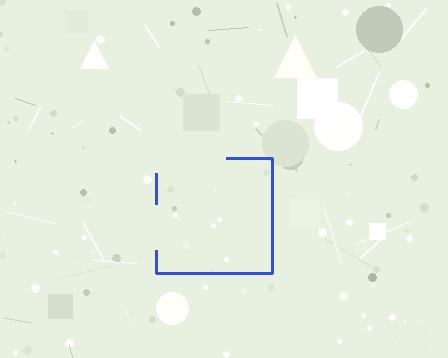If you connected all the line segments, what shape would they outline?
They would outline a square.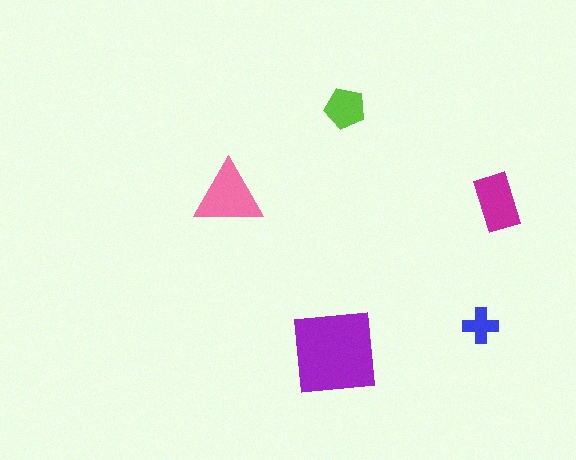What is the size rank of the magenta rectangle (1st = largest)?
3rd.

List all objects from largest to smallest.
The purple square, the pink triangle, the magenta rectangle, the lime pentagon, the blue cross.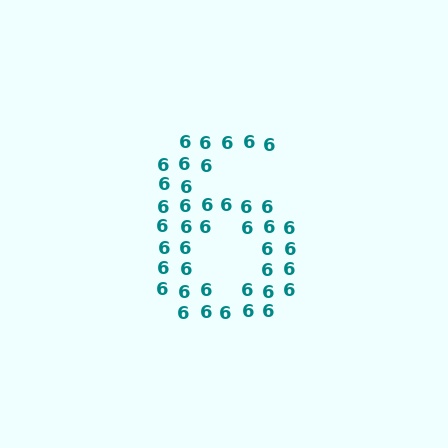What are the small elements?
The small elements are digit 6's.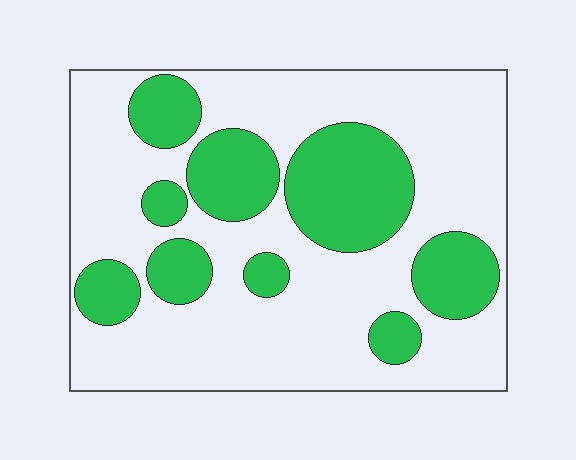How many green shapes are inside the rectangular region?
9.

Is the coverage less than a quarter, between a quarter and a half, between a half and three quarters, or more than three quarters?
Between a quarter and a half.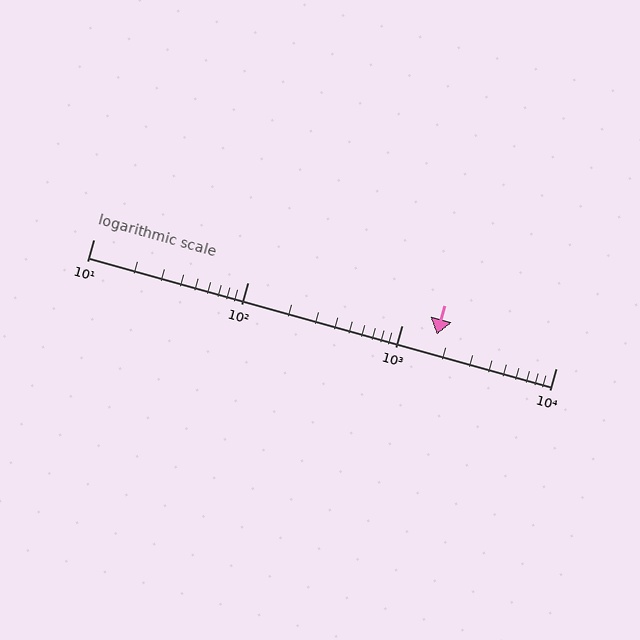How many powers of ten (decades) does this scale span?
The scale spans 3 decades, from 10 to 10000.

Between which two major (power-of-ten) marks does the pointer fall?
The pointer is between 1000 and 10000.